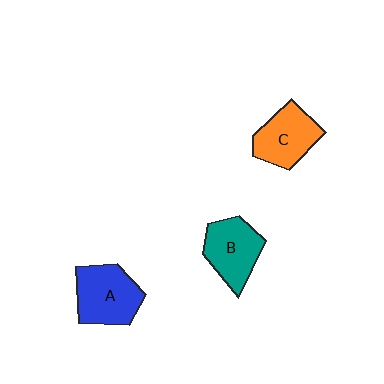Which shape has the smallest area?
Shape C (orange).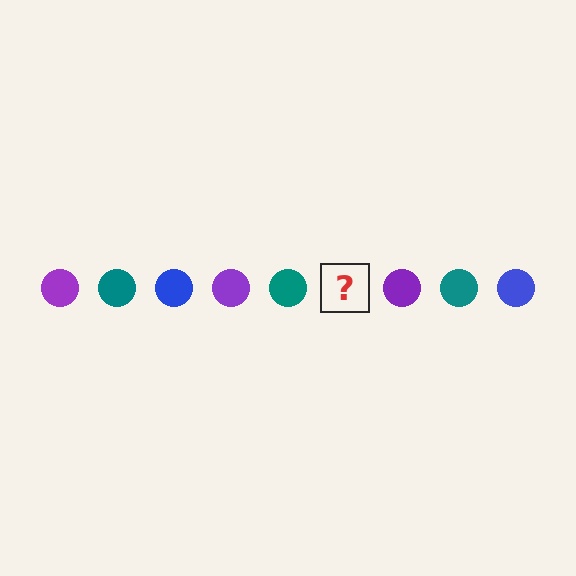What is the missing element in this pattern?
The missing element is a blue circle.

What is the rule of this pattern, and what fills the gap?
The rule is that the pattern cycles through purple, teal, blue circles. The gap should be filled with a blue circle.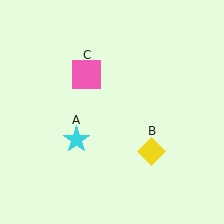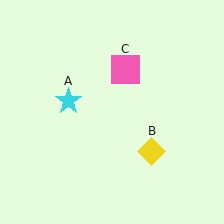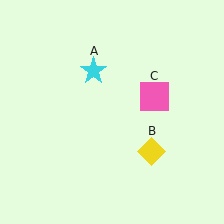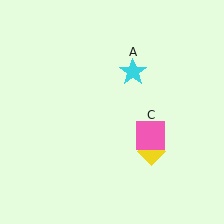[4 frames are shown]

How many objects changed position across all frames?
2 objects changed position: cyan star (object A), pink square (object C).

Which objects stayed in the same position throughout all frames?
Yellow diamond (object B) remained stationary.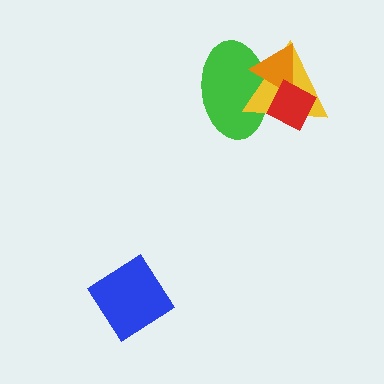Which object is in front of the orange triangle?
The red diamond is in front of the orange triangle.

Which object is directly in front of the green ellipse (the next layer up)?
The yellow triangle is directly in front of the green ellipse.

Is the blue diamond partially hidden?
No, no other shape covers it.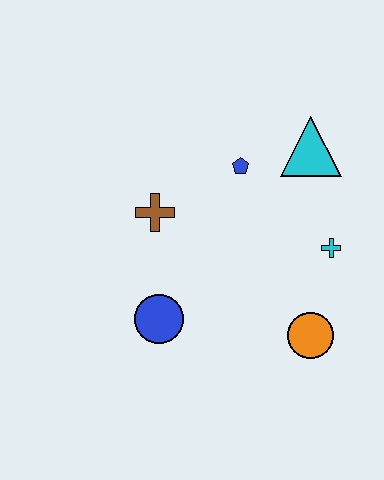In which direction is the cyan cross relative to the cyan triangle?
The cyan cross is below the cyan triangle.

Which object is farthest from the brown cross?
The orange circle is farthest from the brown cross.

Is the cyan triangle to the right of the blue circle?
Yes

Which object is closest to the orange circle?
The cyan cross is closest to the orange circle.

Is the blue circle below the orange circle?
No